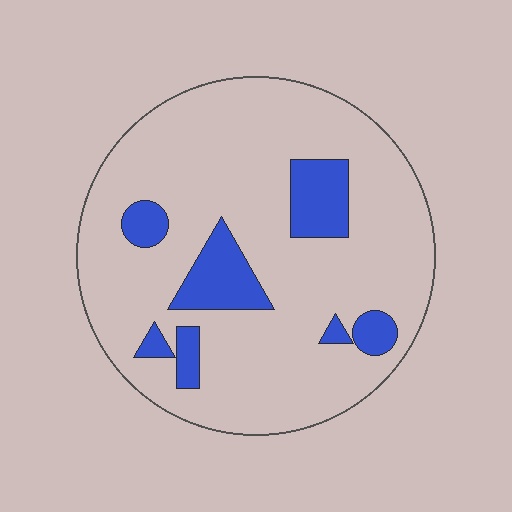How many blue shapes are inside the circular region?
7.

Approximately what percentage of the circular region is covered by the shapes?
Approximately 15%.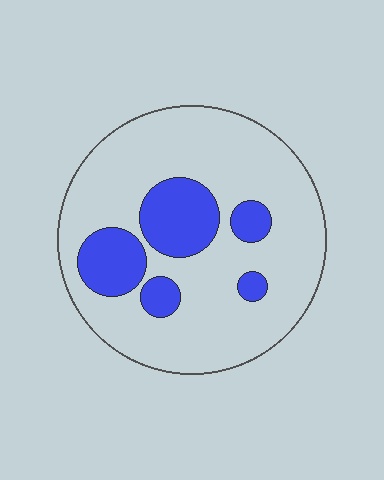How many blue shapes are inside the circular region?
5.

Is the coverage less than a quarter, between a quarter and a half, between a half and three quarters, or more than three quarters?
Less than a quarter.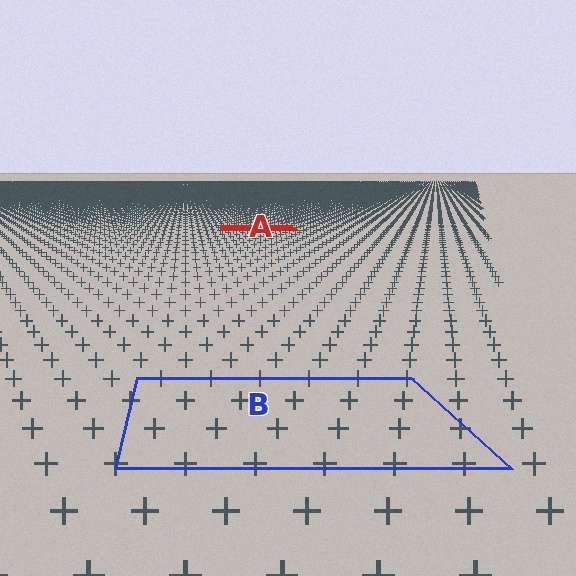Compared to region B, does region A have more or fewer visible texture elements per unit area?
Region A has more texture elements per unit area — they are packed more densely because it is farther away.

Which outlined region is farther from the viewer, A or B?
Region A is farther from the viewer — the texture elements inside it appear smaller and more densely packed.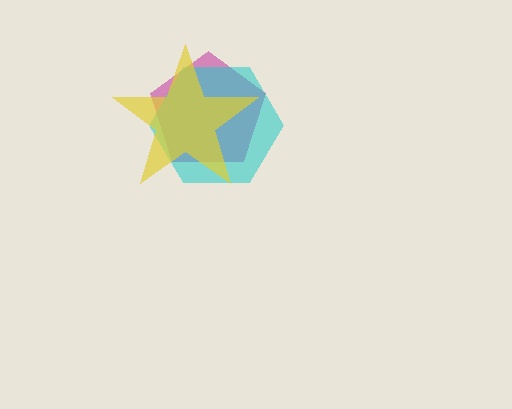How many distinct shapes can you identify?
There are 3 distinct shapes: a magenta pentagon, a cyan hexagon, a yellow star.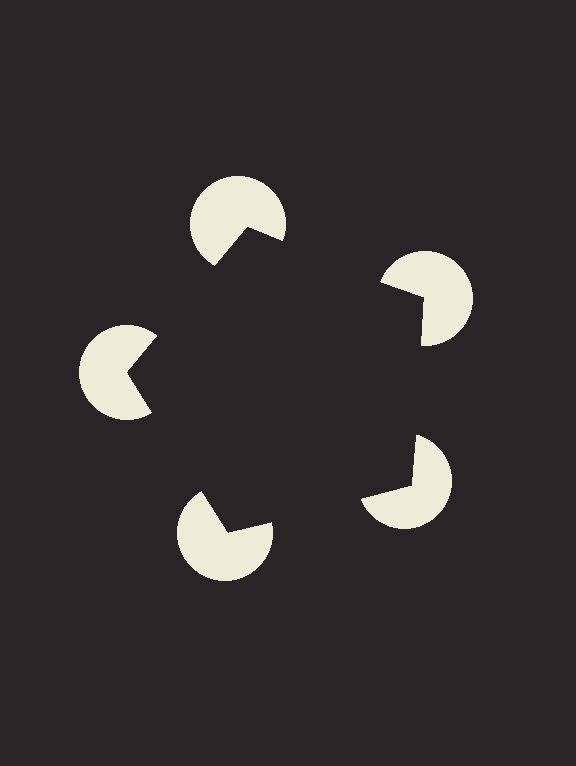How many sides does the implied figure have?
5 sides.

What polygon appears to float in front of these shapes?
An illusory pentagon — its edges are inferred from the aligned wedge cuts in the pac-man discs, not physically drawn.